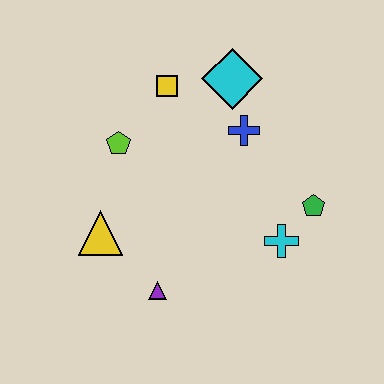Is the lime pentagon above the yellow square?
No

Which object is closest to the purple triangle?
The yellow triangle is closest to the purple triangle.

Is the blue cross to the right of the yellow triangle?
Yes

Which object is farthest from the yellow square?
The purple triangle is farthest from the yellow square.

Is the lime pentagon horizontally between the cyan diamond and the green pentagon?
No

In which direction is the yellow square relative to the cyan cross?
The yellow square is above the cyan cross.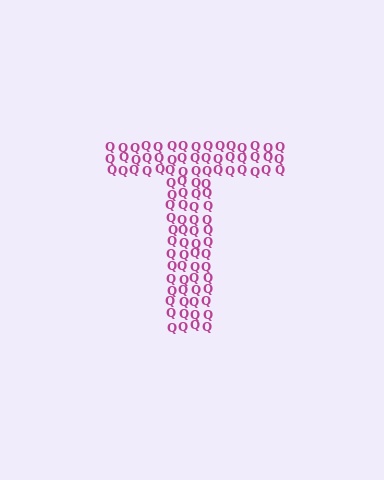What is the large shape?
The large shape is the letter T.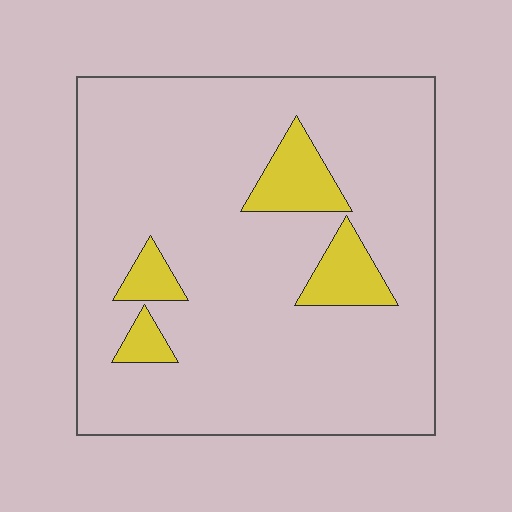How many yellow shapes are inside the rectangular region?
4.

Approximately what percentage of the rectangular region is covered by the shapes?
Approximately 10%.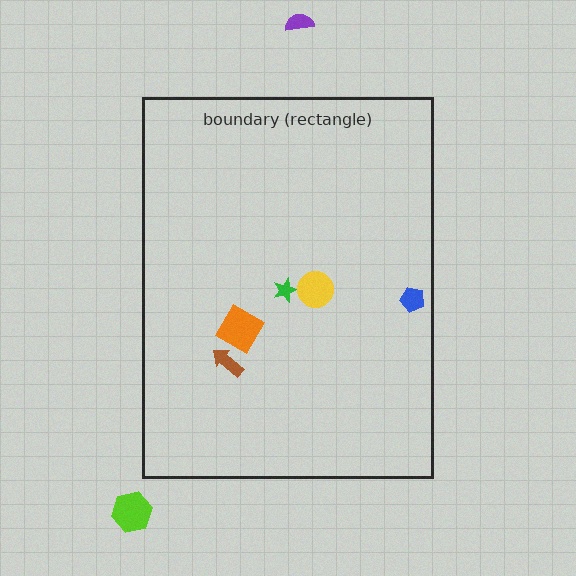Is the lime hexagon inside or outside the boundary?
Outside.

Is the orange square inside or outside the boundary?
Inside.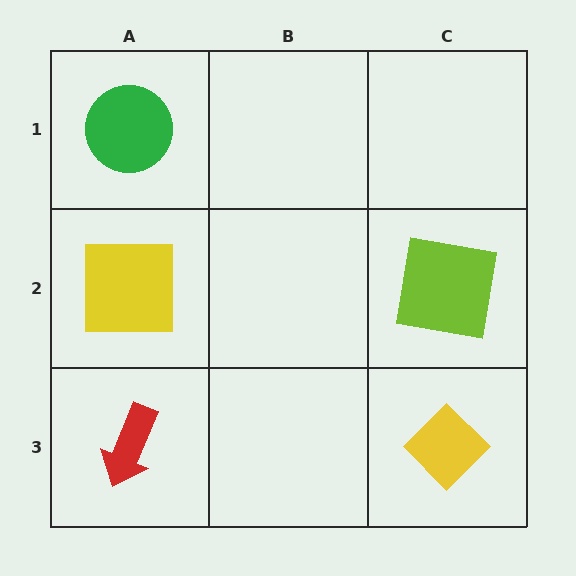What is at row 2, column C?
A lime square.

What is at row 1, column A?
A green circle.